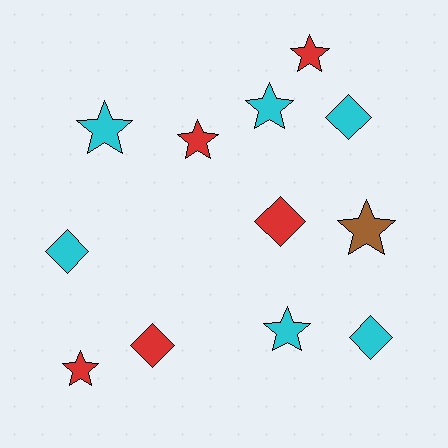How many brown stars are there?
There is 1 brown star.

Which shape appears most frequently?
Star, with 7 objects.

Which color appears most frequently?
Cyan, with 6 objects.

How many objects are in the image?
There are 12 objects.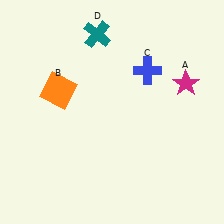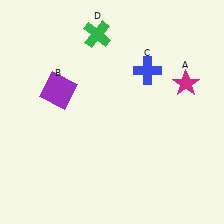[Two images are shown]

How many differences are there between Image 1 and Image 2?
There are 2 differences between the two images.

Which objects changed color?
B changed from orange to purple. D changed from teal to green.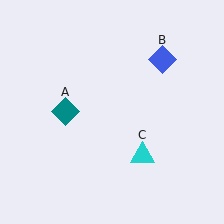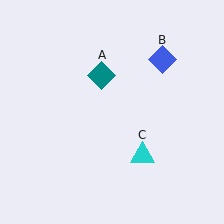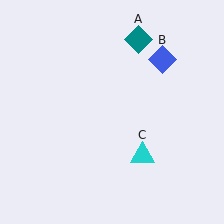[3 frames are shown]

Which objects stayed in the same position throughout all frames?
Blue diamond (object B) and cyan triangle (object C) remained stationary.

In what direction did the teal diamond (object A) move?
The teal diamond (object A) moved up and to the right.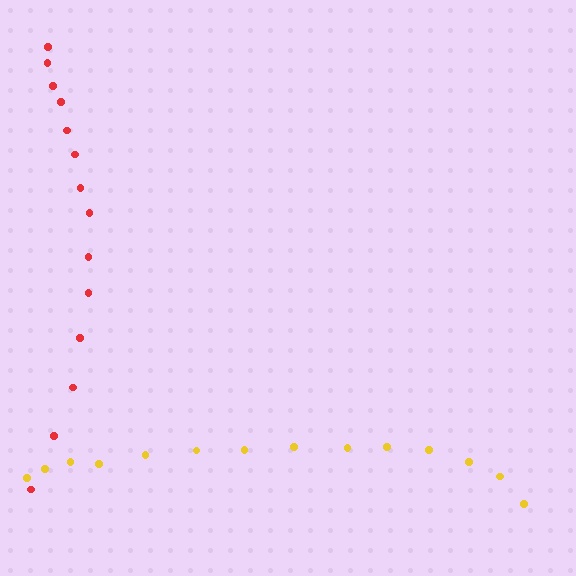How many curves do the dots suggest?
There are 2 distinct paths.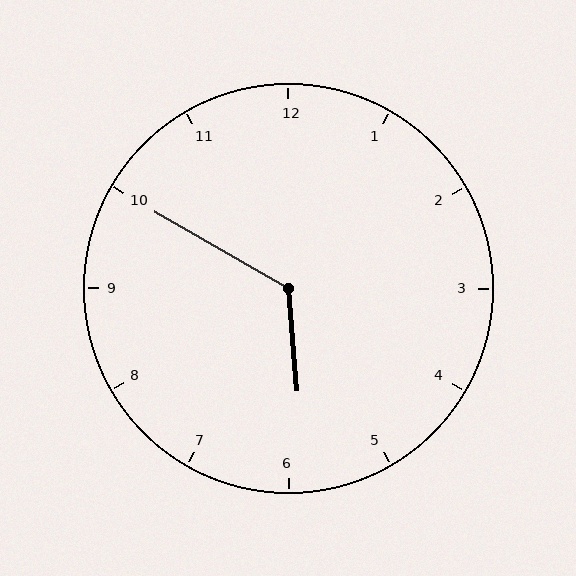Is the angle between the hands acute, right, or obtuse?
It is obtuse.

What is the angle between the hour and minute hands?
Approximately 125 degrees.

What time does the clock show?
5:50.